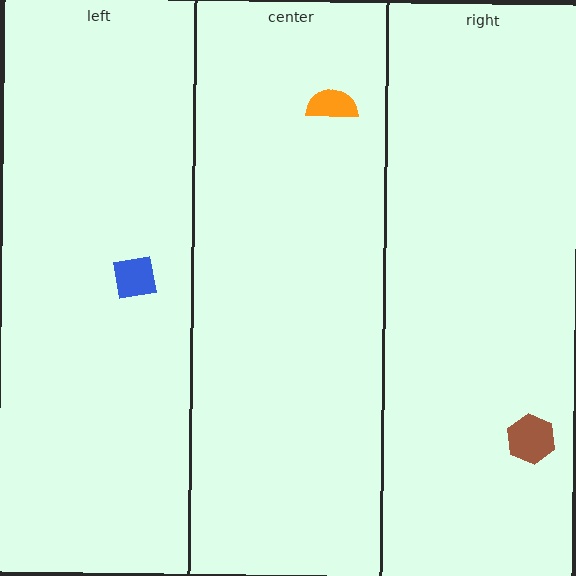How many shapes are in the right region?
1.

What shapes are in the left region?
The blue square.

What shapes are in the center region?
The orange semicircle.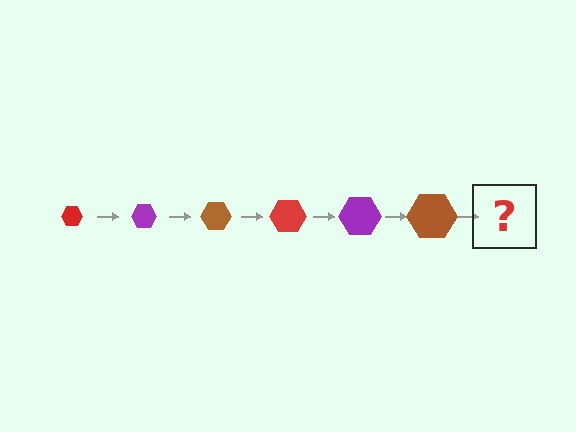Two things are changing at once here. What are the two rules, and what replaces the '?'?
The two rules are that the hexagon grows larger each step and the color cycles through red, purple, and brown. The '?' should be a red hexagon, larger than the previous one.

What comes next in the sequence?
The next element should be a red hexagon, larger than the previous one.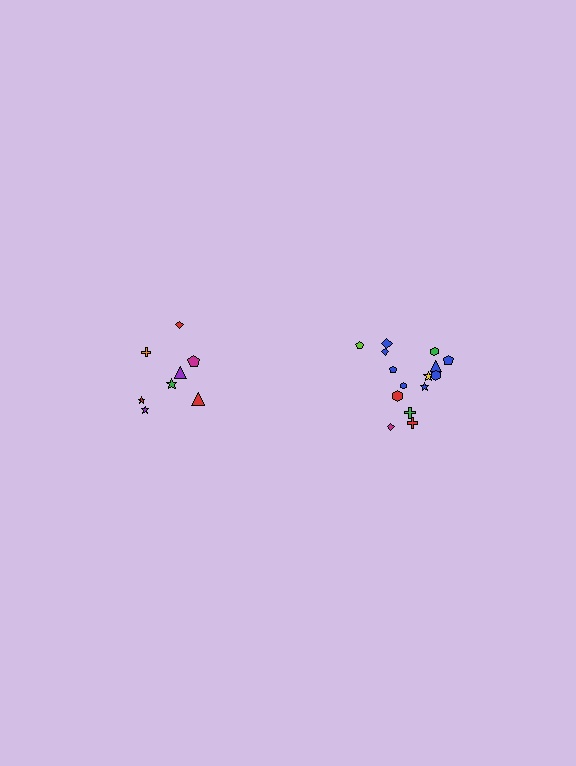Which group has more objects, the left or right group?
The right group.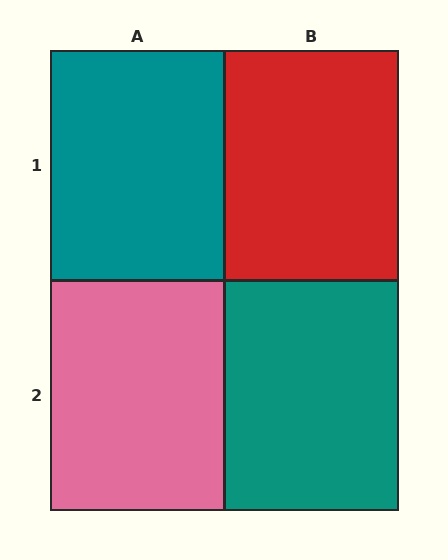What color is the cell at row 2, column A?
Pink.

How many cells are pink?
1 cell is pink.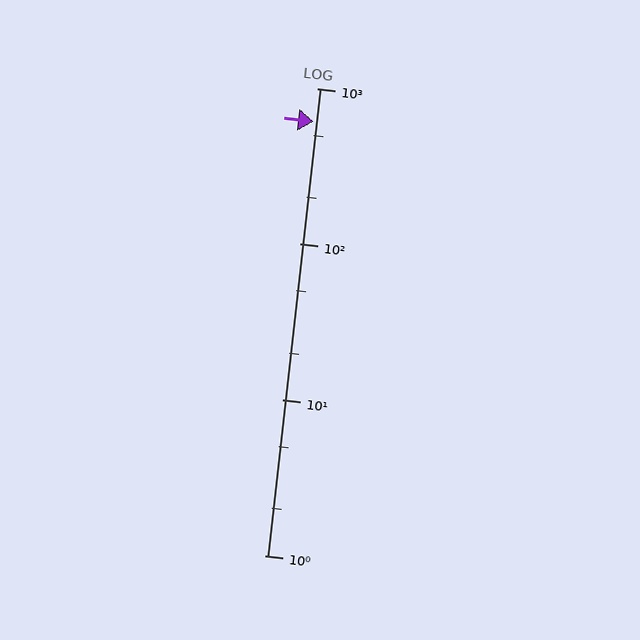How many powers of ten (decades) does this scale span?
The scale spans 3 decades, from 1 to 1000.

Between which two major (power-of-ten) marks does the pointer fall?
The pointer is between 100 and 1000.